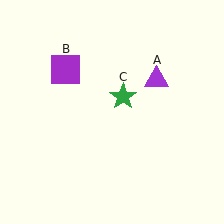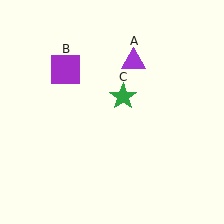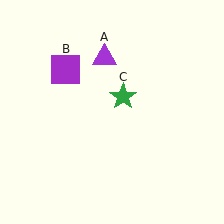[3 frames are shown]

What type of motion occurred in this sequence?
The purple triangle (object A) rotated counterclockwise around the center of the scene.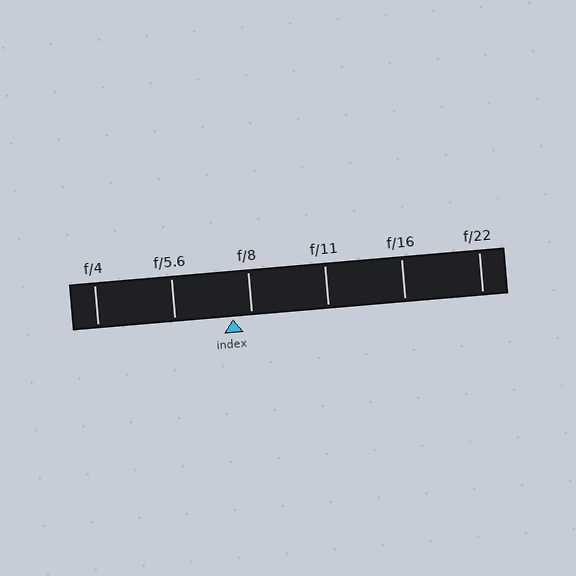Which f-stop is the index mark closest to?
The index mark is closest to f/8.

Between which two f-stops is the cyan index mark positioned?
The index mark is between f/5.6 and f/8.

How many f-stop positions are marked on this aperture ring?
There are 6 f-stop positions marked.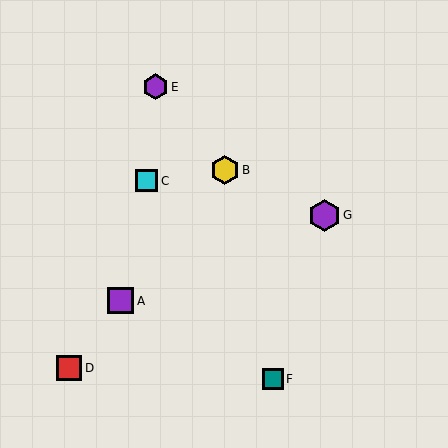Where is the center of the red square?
The center of the red square is at (69, 368).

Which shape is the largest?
The purple hexagon (labeled G) is the largest.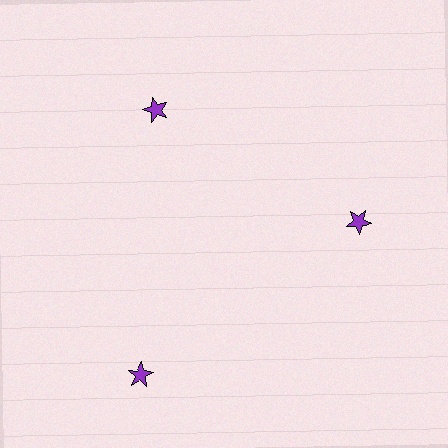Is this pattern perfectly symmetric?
No. The 3 purple stars are arranged in a ring, but one element near the 7 o'clock position is pushed outward from the center, breaking the 3-fold rotational symmetry.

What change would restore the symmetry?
The symmetry would be restored by moving it inward, back onto the ring so that all 3 stars sit at equal angles and equal distance from the center.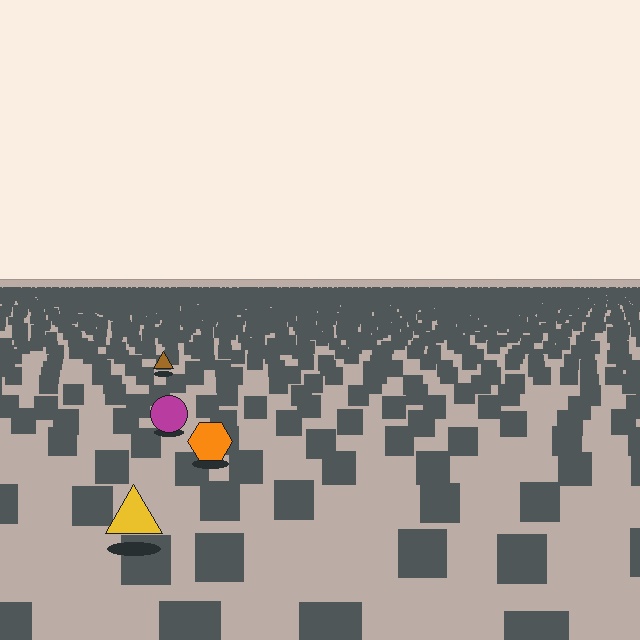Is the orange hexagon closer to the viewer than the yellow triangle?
No. The yellow triangle is closer — you can tell from the texture gradient: the ground texture is coarser near it.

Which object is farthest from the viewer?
The brown triangle is farthest from the viewer. It appears smaller and the ground texture around it is denser.